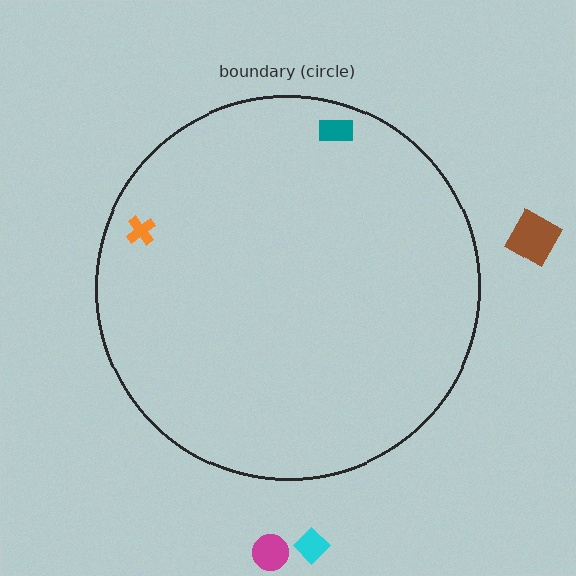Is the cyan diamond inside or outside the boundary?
Outside.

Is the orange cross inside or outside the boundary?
Inside.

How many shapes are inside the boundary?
2 inside, 3 outside.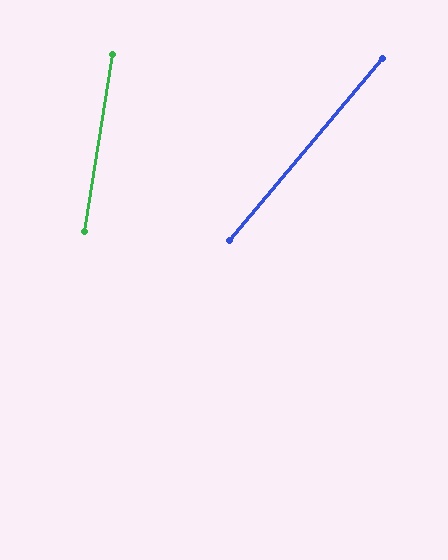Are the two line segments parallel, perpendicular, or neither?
Neither parallel nor perpendicular — they differ by about 31°.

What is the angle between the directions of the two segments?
Approximately 31 degrees.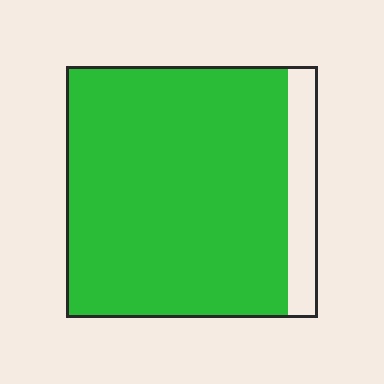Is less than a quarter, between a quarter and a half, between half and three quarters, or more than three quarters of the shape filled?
More than three quarters.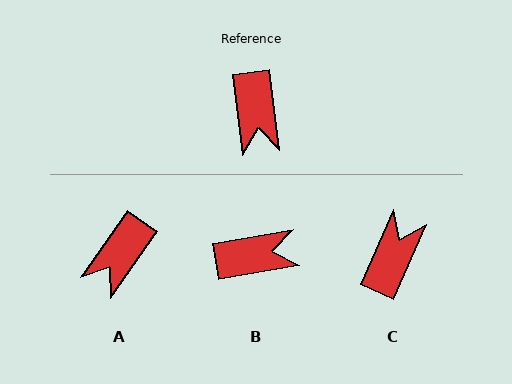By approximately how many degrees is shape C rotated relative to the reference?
Approximately 149 degrees counter-clockwise.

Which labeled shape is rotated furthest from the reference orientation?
C, about 149 degrees away.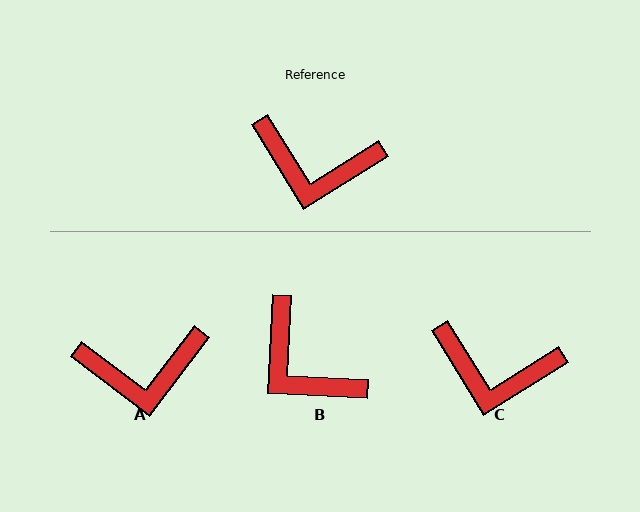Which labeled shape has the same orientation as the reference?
C.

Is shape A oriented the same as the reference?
No, it is off by about 21 degrees.